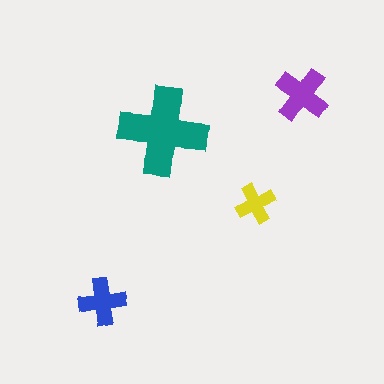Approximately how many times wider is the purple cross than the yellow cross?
About 1.5 times wider.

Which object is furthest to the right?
The purple cross is rightmost.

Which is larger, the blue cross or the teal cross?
The teal one.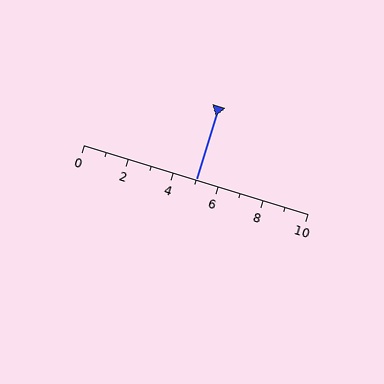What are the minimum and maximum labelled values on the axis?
The axis runs from 0 to 10.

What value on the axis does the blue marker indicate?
The marker indicates approximately 5.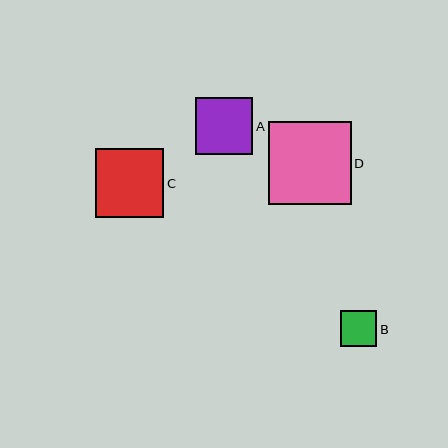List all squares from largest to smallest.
From largest to smallest: D, C, A, B.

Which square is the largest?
Square D is the largest with a size of approximately 83 pixels.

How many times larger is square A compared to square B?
Square A is approximately 1.6 times the size of square B.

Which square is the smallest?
Square B is the smallest with a size of approximately 36 pixels.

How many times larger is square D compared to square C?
Square D is approximately 1.2 times the size of square C.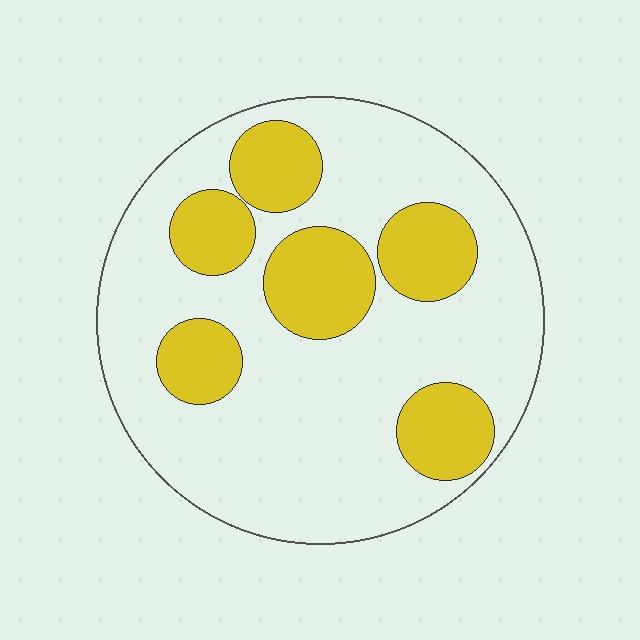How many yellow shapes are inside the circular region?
6.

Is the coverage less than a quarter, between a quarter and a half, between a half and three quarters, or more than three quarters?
Between a quarter and a half.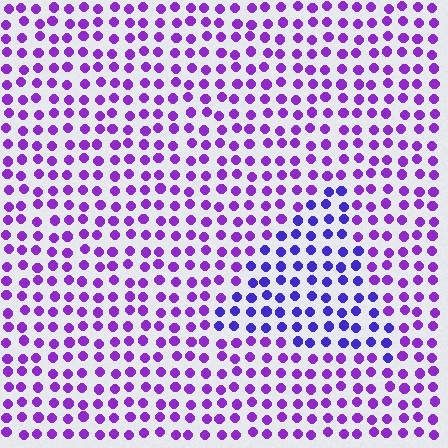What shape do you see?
I see a triangle.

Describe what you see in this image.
The image is filled with small purple elements in a uniform arrangement. A triangle-shaped region is visible where the elements are tinted to a slightly different hue, forming a subtle color boundary.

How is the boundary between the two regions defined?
The boundary is defined purely by a slight shift in hue (about 30 degrees). Spacing, size, and orientation are identical on both sides.